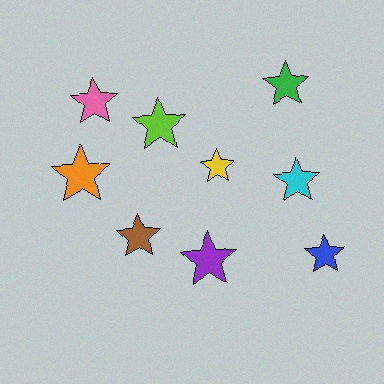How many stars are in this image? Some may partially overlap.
There are 9 stars.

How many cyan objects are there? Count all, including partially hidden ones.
There is 1 cyan object.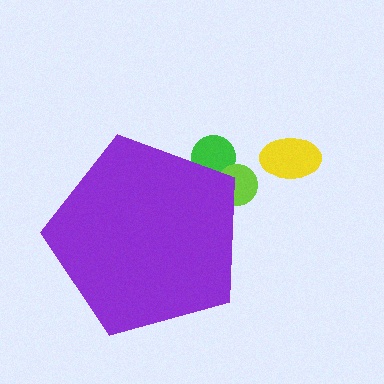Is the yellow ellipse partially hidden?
No, the yellow ellipse is fully visible.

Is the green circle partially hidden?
Yes, the green circle is partially hidden behind the purple pentagon.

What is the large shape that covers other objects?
A purple pentagon.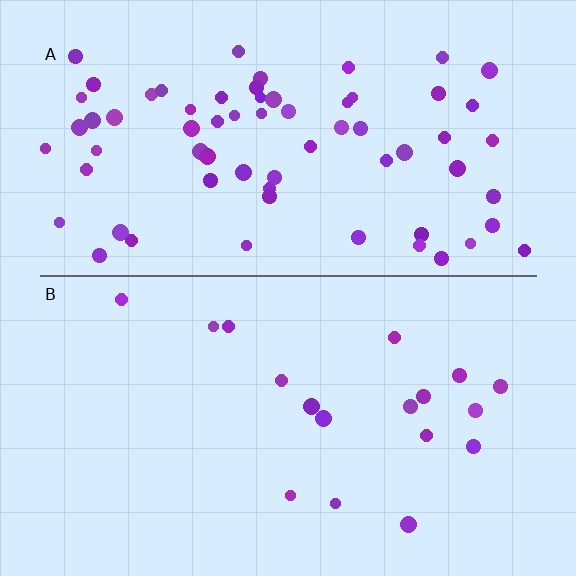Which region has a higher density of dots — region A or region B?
A (the top).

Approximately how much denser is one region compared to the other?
Approximately 3.8× — region A over region B.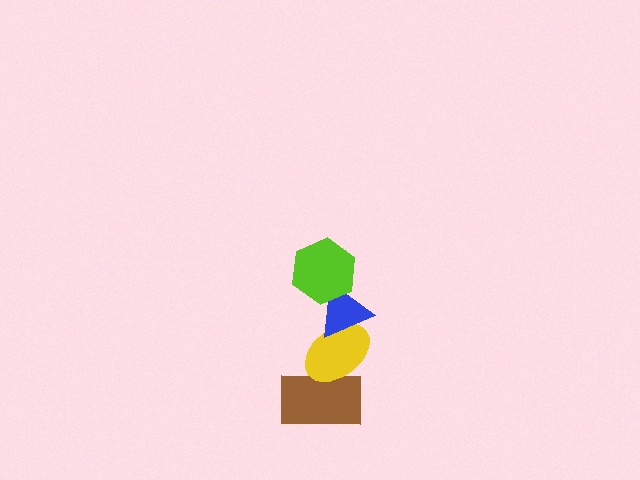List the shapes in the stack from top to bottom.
From top to bottom: the lime hexagon, the blue triangle, the yellow ellipse, the brown rectangle.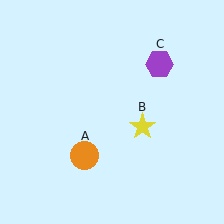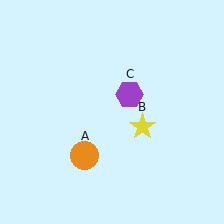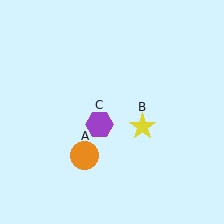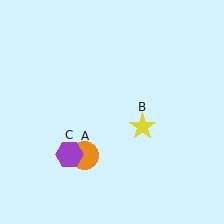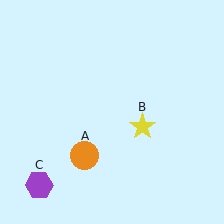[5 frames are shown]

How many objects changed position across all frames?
1 object changed position: purple hexagon (object C).